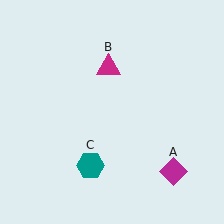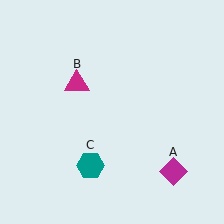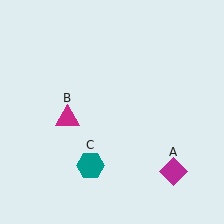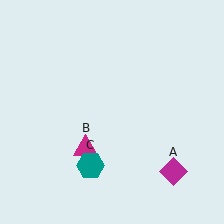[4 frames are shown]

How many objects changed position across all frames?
1 object changed position: magenta triangle (object B).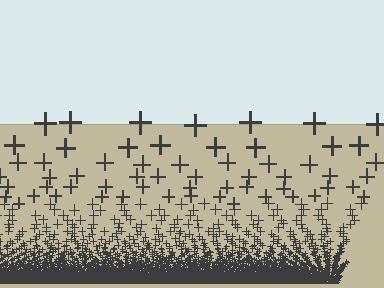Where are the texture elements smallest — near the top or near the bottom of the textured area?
Near the bottom.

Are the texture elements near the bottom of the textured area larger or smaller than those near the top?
Smaller. The gradient is inverted — elements near the bottom are smaller and denser.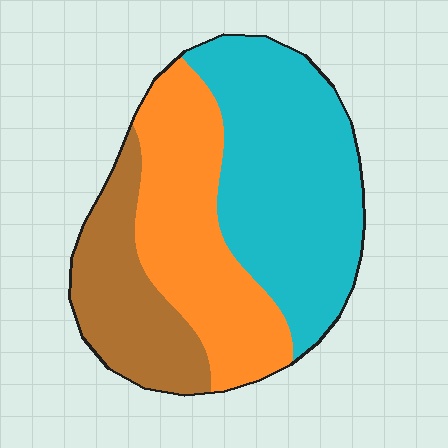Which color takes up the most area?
Cyan, at roughly 45%.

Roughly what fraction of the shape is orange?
Orange covers around 35% of the shape.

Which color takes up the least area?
Brown, at roughly 20%.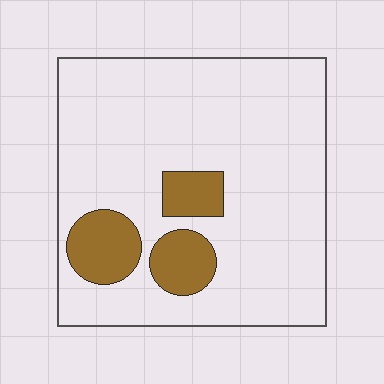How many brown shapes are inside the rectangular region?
3.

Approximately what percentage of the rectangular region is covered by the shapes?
Approximately 15%.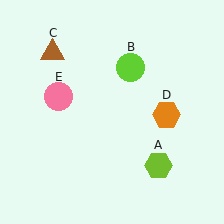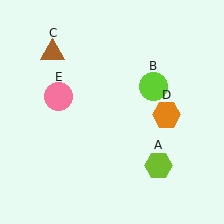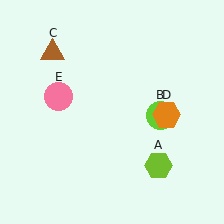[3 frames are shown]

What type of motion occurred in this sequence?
The lime circle (object B) rotated clockwise around the center of the scene.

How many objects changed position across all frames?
1 object changed position: lime circle (object B).